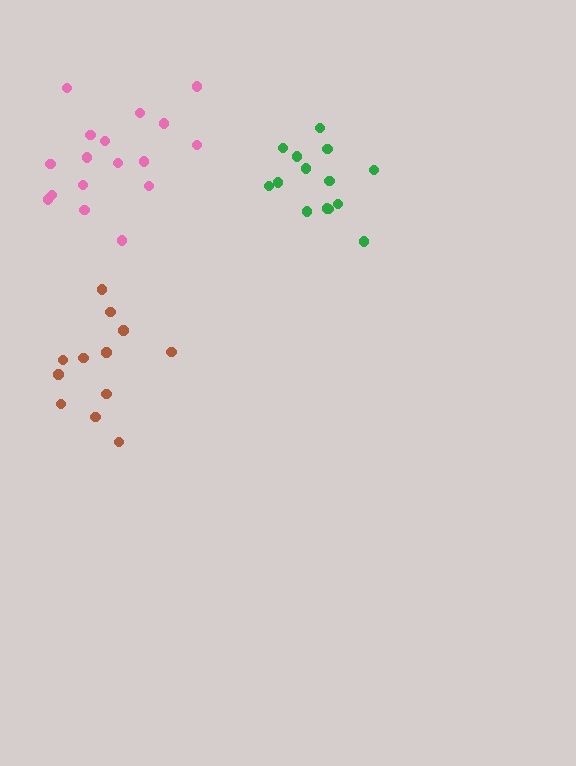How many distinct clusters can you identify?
There are 3 distinct clusters.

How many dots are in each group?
Group 1: 12 dots, Group 2: 14 dots, Group 3: 17 dots (43 total).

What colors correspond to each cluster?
The clusters are colored: brown, green, pink.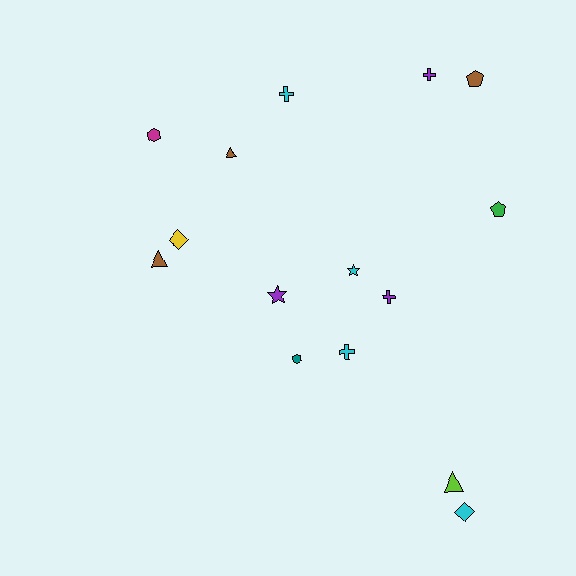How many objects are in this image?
There are 15 objects.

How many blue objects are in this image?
There are no blue objects.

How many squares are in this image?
There are no squares.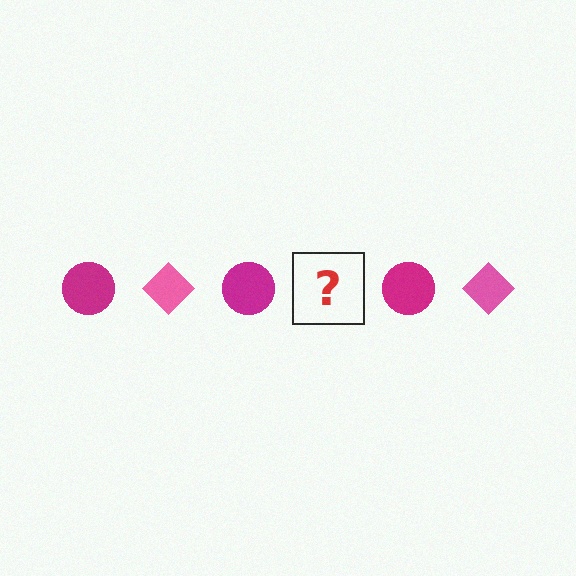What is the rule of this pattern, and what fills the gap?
The rule is that the pattern alternates between magenta circle and pink diamond. The gap should be filled with a pink diamond.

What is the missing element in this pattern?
The missing element is a pink diamond.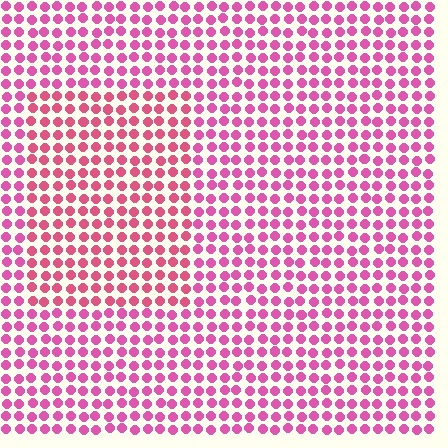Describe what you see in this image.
The image is filled with small pink elements in a uniform arrangement. A rectangle-shaped region is visible where the elements are tinted to a slightly different hue, forming a subtle color boundary.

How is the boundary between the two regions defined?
The boundary is defined purely by a slight shift in hue (about 20 degrees). Spacing, size, and orientation are identical on both sides.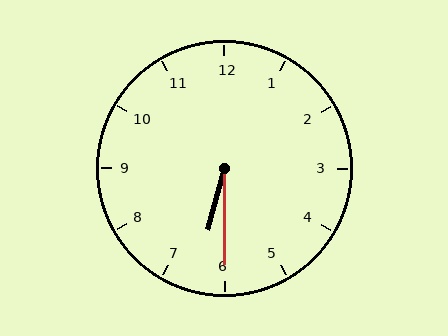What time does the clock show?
6:30.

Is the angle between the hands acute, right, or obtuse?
It is acute.